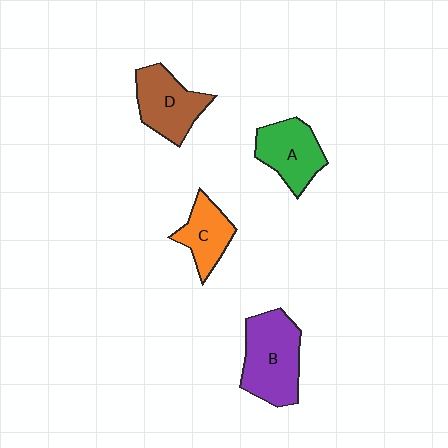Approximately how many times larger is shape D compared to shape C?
Approximately 1.3 times.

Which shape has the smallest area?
Shape C (orange).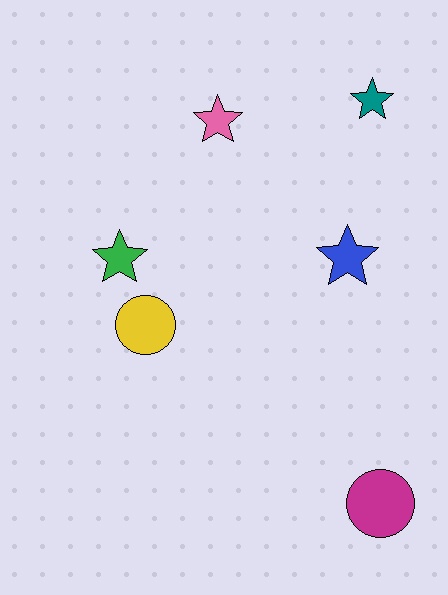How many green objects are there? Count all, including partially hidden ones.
There is 1 green object.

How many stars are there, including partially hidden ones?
There are 4 stars.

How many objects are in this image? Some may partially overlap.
There are 6 objects.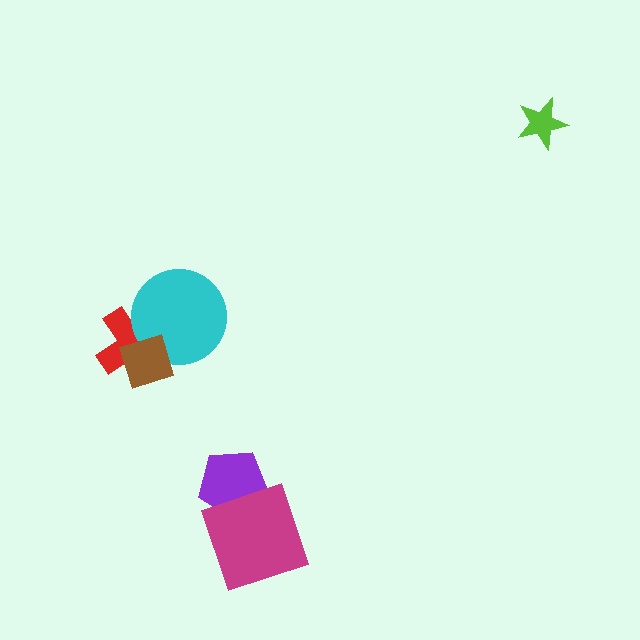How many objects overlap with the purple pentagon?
1 object overlaps with the purple pentagon.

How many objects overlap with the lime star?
0 objects overlap with the lime star.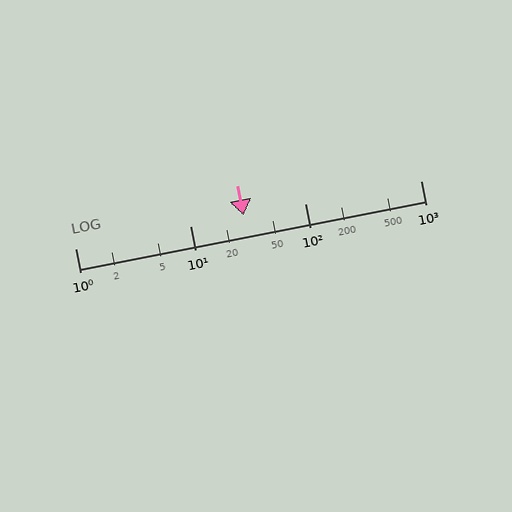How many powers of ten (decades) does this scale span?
The scale spans 3 decades, from 1 to 1000.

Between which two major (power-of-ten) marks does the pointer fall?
The pointer is between 10 and 100.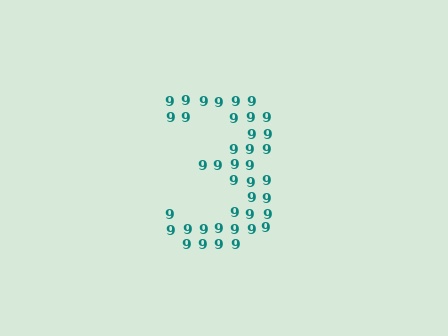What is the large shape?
The large shape is the digit 3.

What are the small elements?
The small elements are digit 9's.